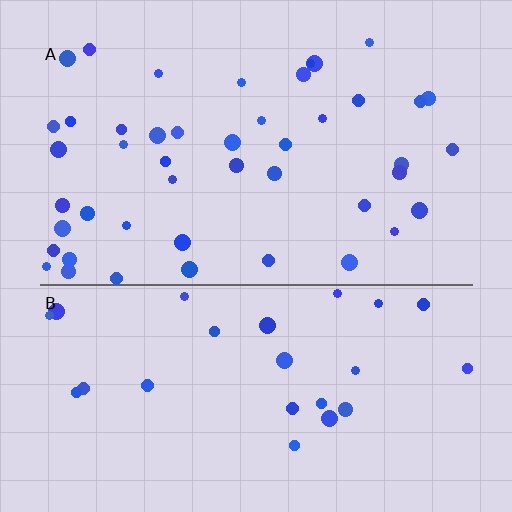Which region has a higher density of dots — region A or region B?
A (the top).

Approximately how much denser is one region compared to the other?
Approximately 1.8× — region A over region B.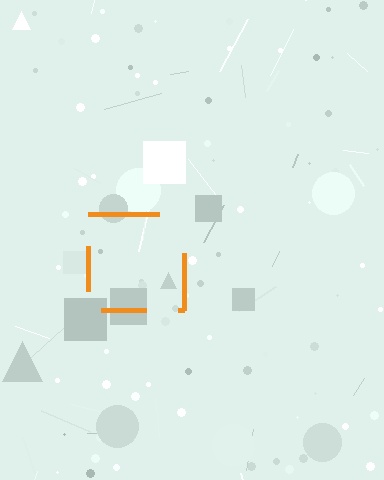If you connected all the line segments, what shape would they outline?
They would outline a square.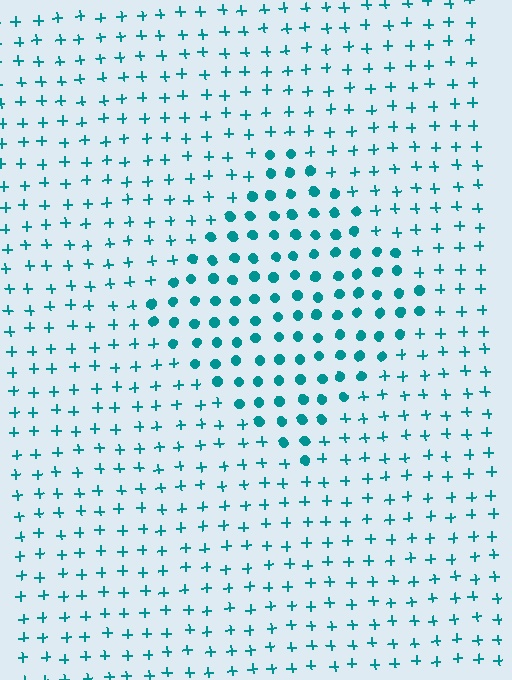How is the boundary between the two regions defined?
The boundary is defined by a change in element shape: circles inside vs. plus signs outside. All elements share the same color and spacing.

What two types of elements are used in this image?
The image uses circles inside the diamond region and plus signs outside it.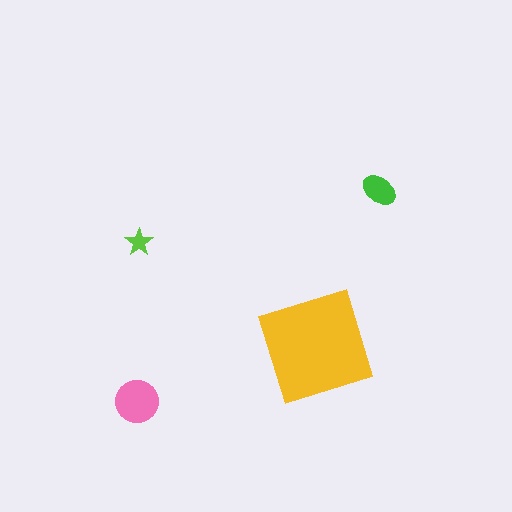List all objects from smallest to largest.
The lime star, the green ellipse, the pink circle, the yellow diamond.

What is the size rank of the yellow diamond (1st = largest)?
1st.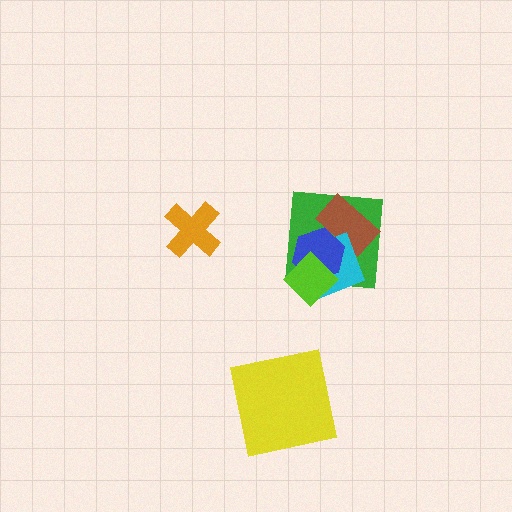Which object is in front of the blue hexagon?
The lime diamond is in front of the blue hexagon.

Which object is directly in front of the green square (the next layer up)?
The brown rectangle is directly in front of the green square.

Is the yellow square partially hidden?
No, no other shape covers it.